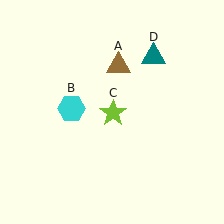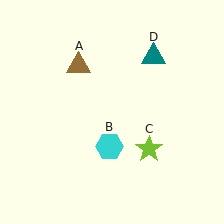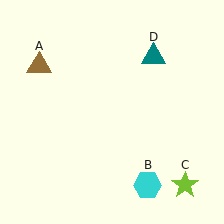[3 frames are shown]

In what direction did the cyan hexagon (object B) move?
The cyan hexagon (object B) moved down and to the right.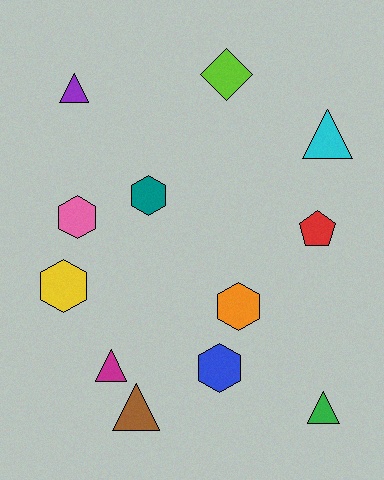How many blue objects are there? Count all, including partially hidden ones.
There is 1 blue object.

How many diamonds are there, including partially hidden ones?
There is 1 diamond.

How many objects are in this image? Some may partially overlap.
There are 12 objects.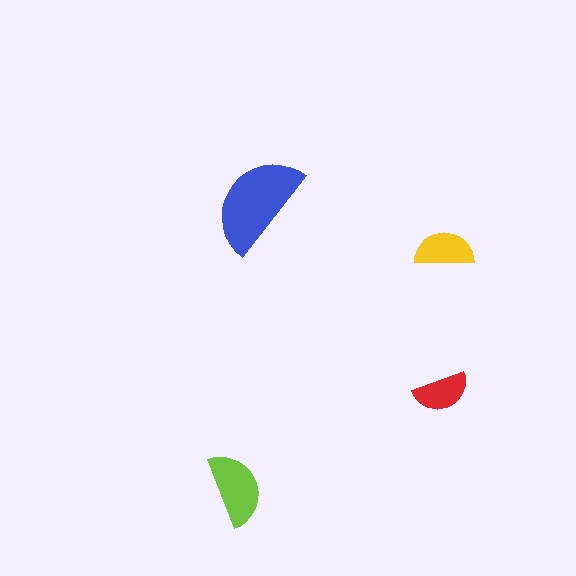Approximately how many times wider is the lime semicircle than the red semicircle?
About 1.5 times wider.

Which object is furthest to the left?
The lime semicircle is leftmost.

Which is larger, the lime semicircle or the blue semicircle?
The blue one.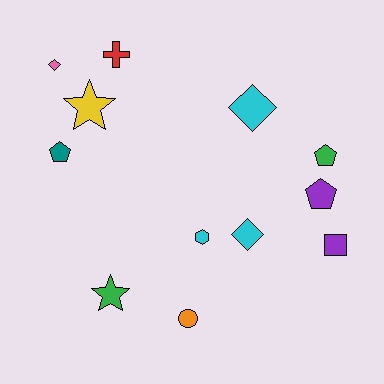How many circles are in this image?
There is 1 circle.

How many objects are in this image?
There are 12 objects.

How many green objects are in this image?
There are 2 green objects.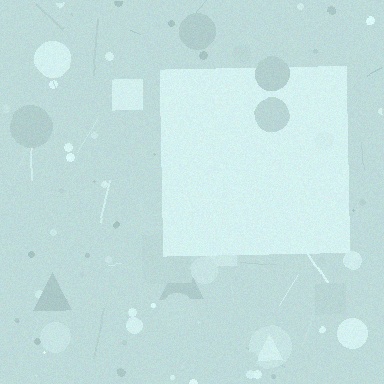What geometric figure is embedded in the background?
A square is embedded in the background.